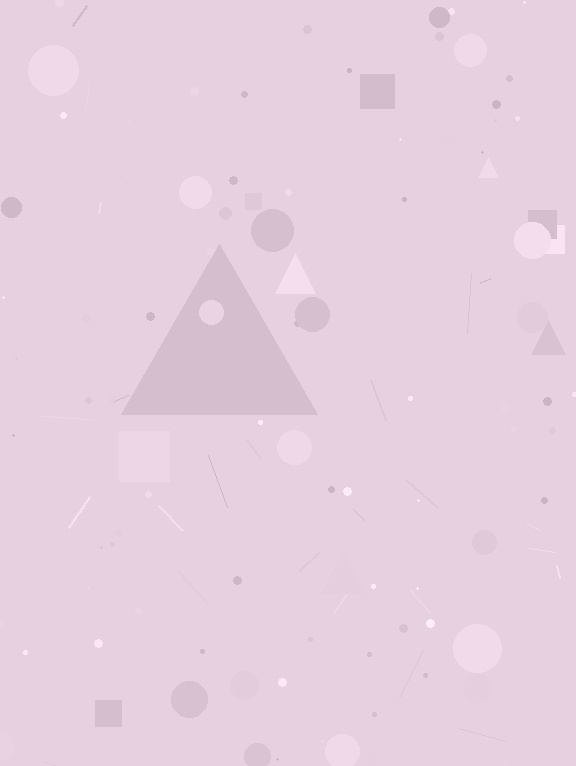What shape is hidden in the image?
A triangle is hidden in the image.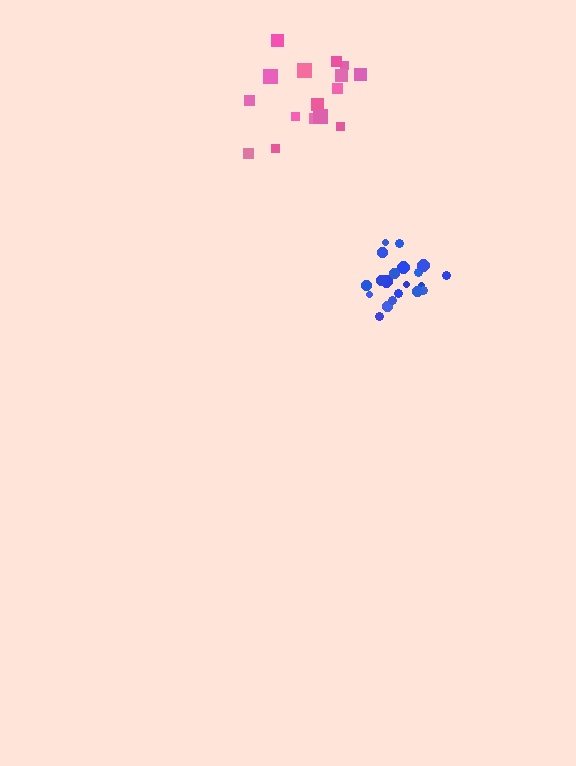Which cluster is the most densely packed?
Blue.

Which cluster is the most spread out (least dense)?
Pink.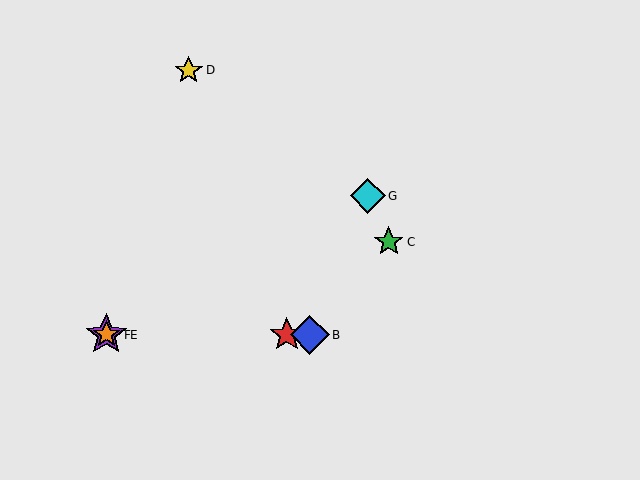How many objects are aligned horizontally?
4 objects (A, B, E, F) are aligned horizontally.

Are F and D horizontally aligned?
No, F is at y≈335 and D is at y≈70.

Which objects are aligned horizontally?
Objects A, B, E, F are aligned horizontally.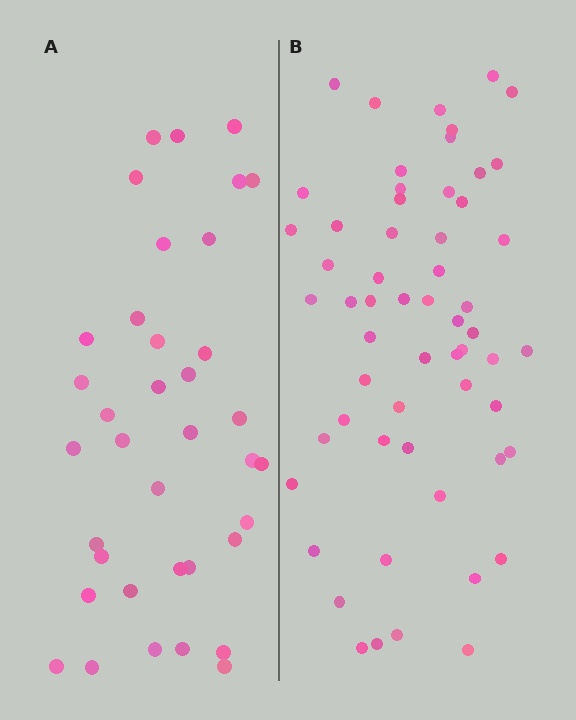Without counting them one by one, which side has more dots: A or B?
Region B (the right region) has more dots.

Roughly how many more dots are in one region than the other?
Region B has approximately 20 more dots than region A.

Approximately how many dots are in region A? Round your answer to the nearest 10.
About 40 dots. (The exact count is 37, which rounds to 40.)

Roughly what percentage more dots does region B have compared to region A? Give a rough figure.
About 55% more.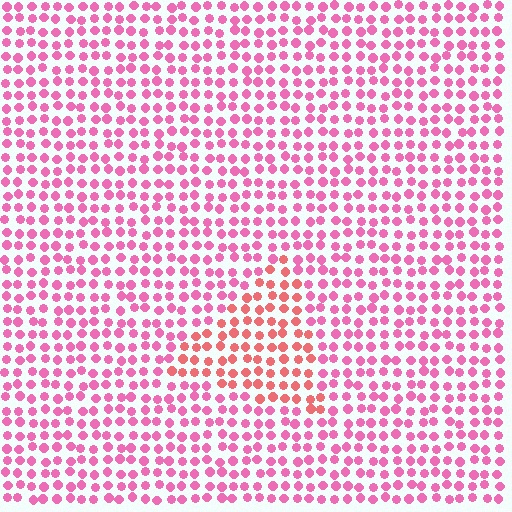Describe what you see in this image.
The image is filled with small pink elements in a uniform arrangement. A triangle-shaped region is visible where the elements are tinted to a slightly different hue, forming a subtle color boundary.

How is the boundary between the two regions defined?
The boundary is defined purely by a slight shift in hue (about 31 degrees). Spacing, size, and orientation are identical on both sides.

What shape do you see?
I see a triangle.